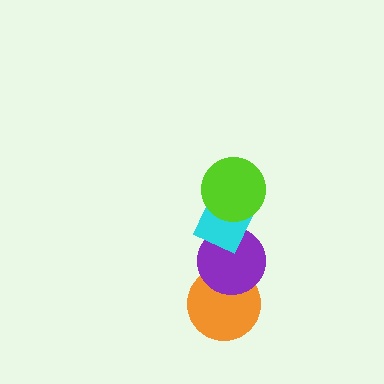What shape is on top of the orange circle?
The purple circle is on top of the orange circle.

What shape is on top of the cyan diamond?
The lime circle is on top of the cyan diamond.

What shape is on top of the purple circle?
The cyan diamond is on top of the purple circle.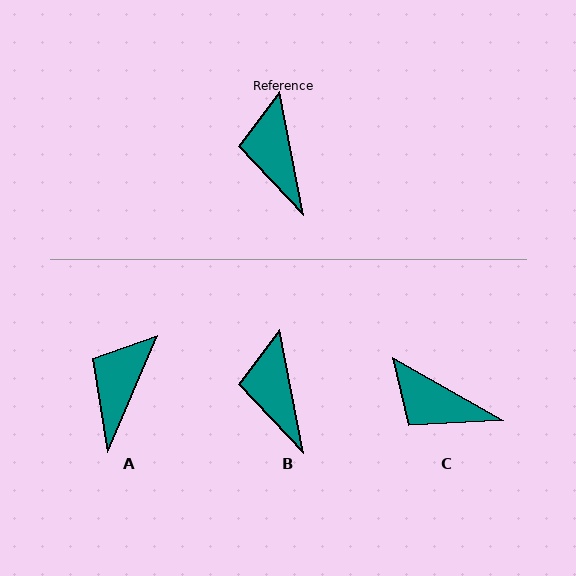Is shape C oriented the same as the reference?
No, it is off by about 50 degrees.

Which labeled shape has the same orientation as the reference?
B.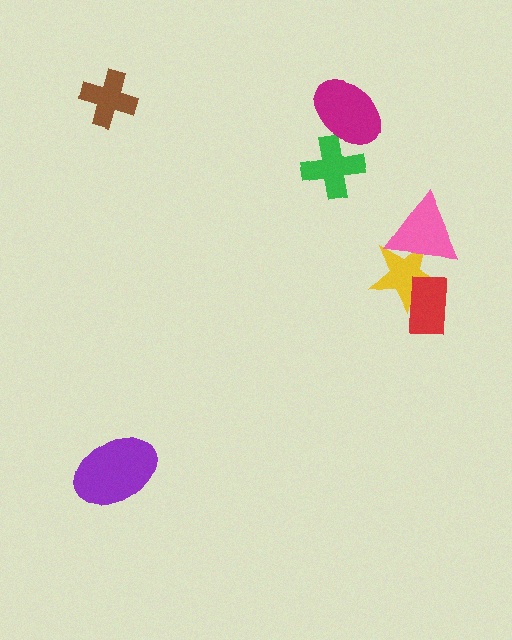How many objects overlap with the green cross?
1 object overlaps with the green cross.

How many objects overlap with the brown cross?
0 objects overlap with the brown cross.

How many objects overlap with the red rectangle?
1 object overlaps with the red rectangle.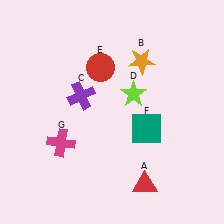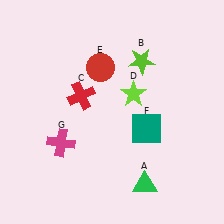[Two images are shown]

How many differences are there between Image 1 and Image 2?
There are 3 differences between the two images.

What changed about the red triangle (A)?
In Image 1, A is red. In Image 2, it changed to green.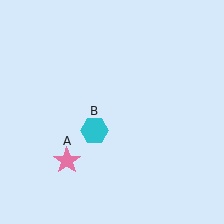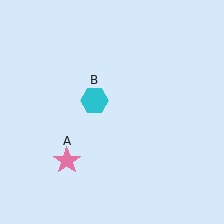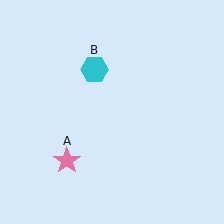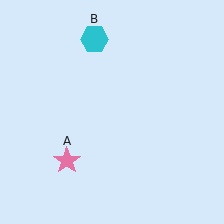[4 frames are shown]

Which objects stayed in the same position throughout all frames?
Pink star (object A) remained stationary.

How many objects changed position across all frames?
1 object changed position: cyan hexagon (object B).